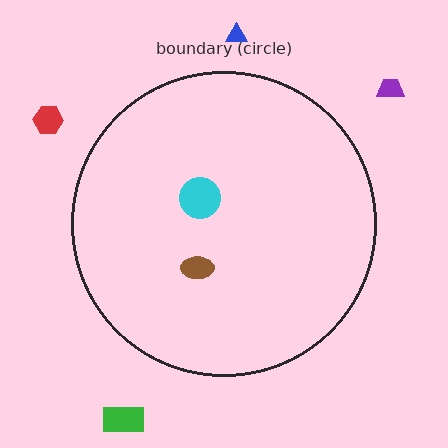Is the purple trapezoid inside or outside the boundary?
Outside.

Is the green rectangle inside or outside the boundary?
Outside.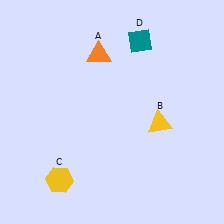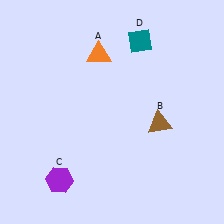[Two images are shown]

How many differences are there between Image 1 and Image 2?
There are 2 differences between the two images.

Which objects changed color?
B changed from yellow to brown. C changed from yellow to purple.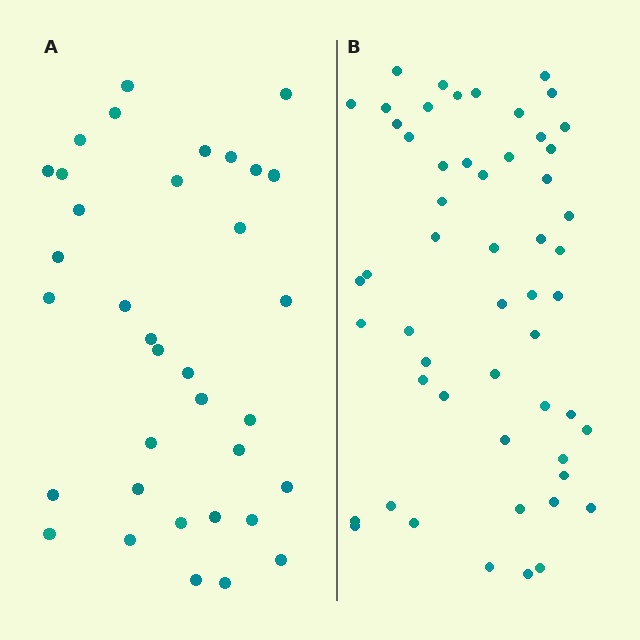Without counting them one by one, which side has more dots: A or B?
Region B (the right region) has more dots.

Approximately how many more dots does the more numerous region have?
Region B has approximately 20 more dots than region A.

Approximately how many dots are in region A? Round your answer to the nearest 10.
About 40 dots. (The exact count is 35, which rounds to 40.)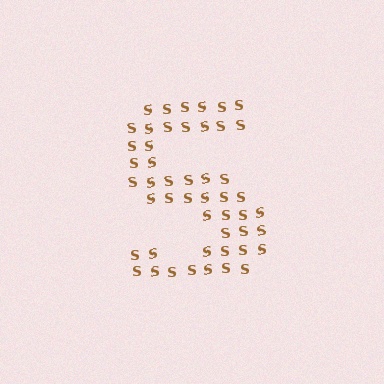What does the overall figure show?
The overall figure shows the letter S.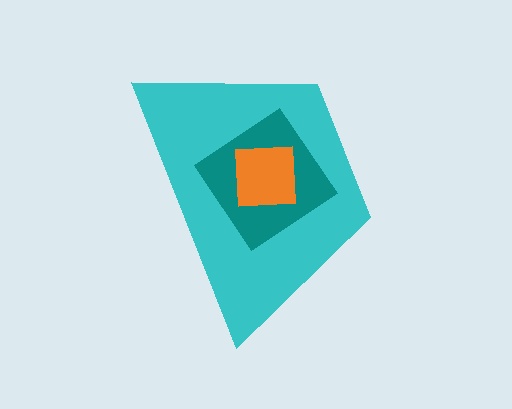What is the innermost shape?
The orange square.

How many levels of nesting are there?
3.